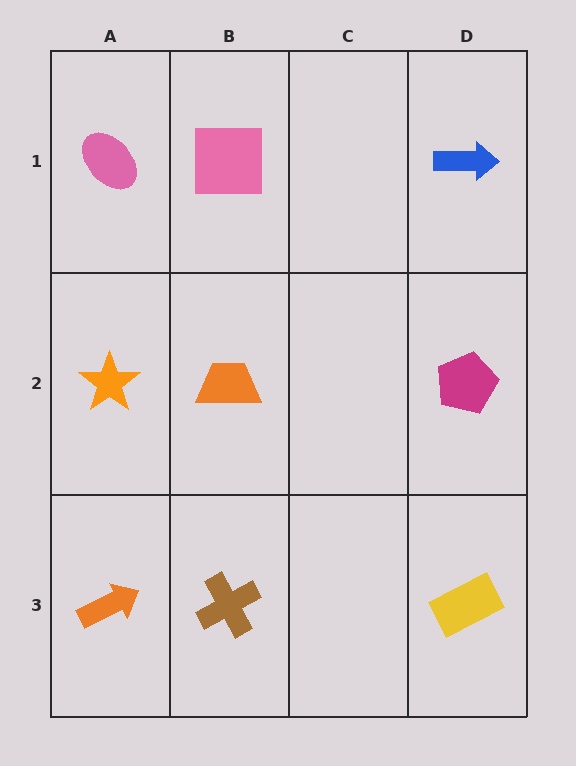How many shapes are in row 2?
3 shapes.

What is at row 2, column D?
A magenta pentagon.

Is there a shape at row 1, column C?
No, that cell is empty.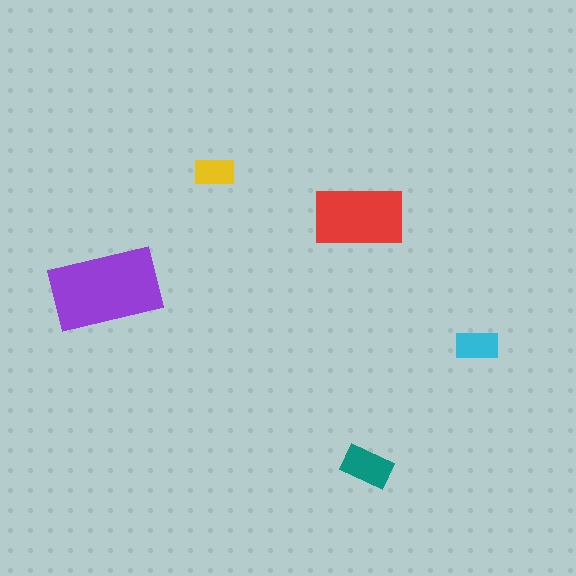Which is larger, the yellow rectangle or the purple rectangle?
The purple one.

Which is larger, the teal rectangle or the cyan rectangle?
The teal one.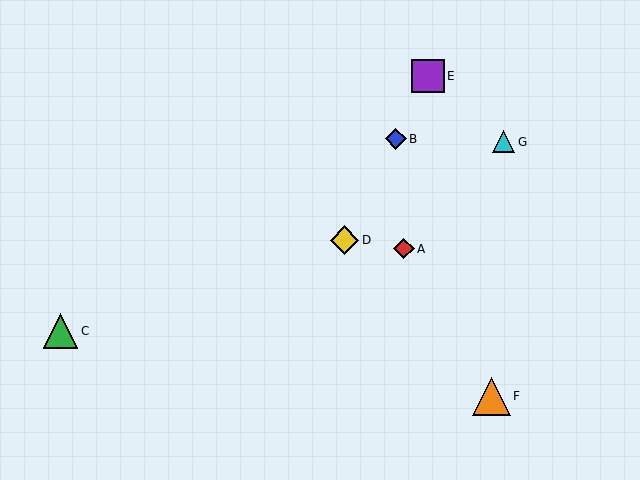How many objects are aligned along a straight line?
3 objects (B, D, E) are aligned along a straight line.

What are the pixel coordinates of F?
Object F is at (491, 396).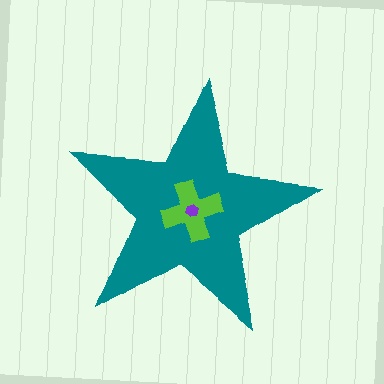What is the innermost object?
The purple hexagon.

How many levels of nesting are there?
3.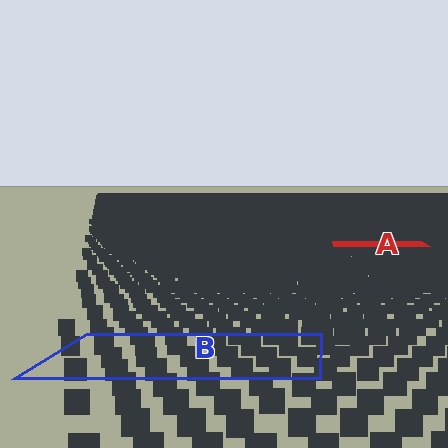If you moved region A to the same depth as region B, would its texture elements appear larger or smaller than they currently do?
They would appear larger. At a closer depth, the same texture elements are projected at a bigger on-screen size.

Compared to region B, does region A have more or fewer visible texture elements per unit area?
Region A has more texture elements per unit area — they are packed more densely because it is farther away.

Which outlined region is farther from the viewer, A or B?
Region A is farther from the viewer — the texture elements inside it appear smaller and more densely packed.